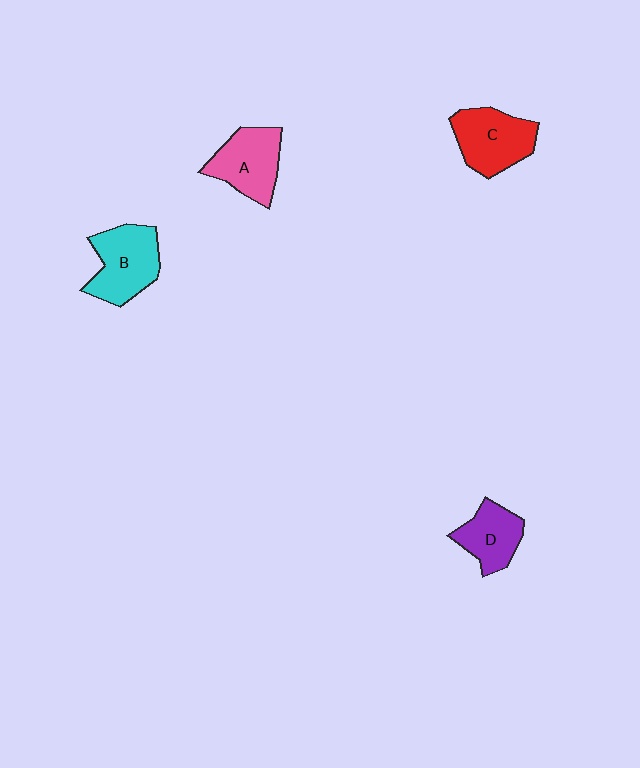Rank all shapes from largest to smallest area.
From largest to smallest: B (cyan), C (red), A (pink), D (purple).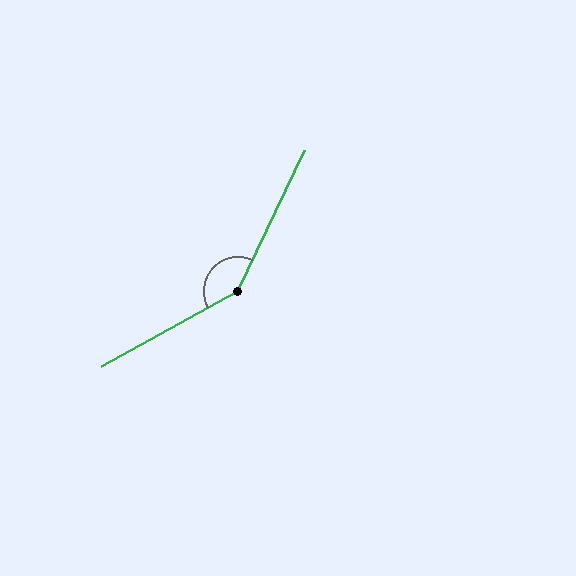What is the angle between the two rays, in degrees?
Approximately 144 degrees.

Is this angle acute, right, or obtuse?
It is obtuse.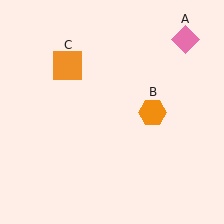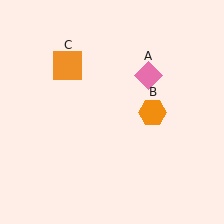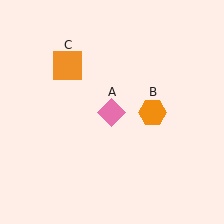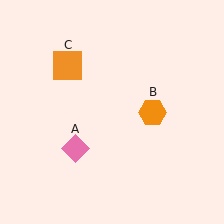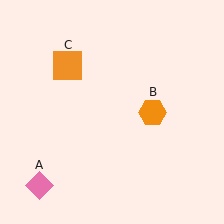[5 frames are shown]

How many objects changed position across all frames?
1 object changed position: pink diamond (object A).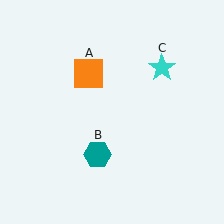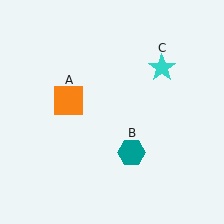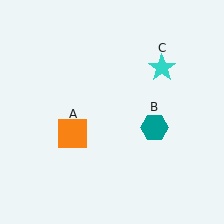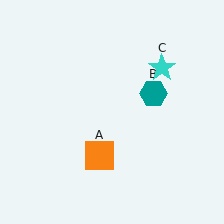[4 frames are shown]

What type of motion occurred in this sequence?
The orange square (object A), teal hexagon (object B) rotated counterclockwise around the center of the scene.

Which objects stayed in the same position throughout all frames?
Cyan star (object C) remained stationary.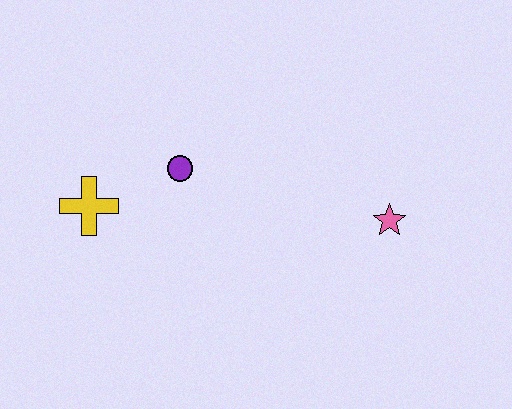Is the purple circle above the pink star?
Yes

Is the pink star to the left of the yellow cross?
No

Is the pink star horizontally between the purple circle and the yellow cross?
No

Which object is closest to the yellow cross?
The purple circle is closest to the yellow cross.